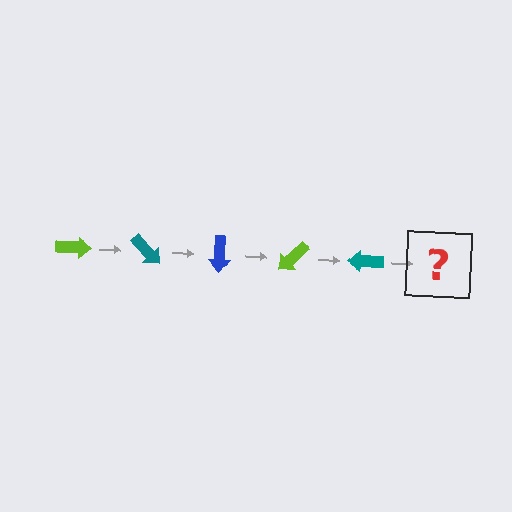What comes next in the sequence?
The next element should be a blue arrow, rotated 225 degrees from the start.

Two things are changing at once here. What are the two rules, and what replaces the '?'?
The two rules are that it rotates 45 degrees each step and the color cycles through lime, teal, and blue. The '?' should be a blue arrow, rotated 225 degrees from the start.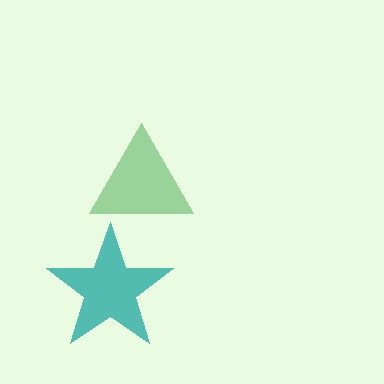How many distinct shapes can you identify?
There are 2 distinct shapes: a green triangle, a teal star.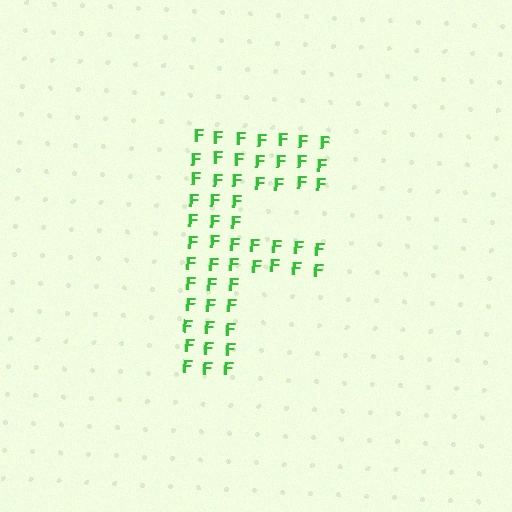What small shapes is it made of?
It is made of small letter F's.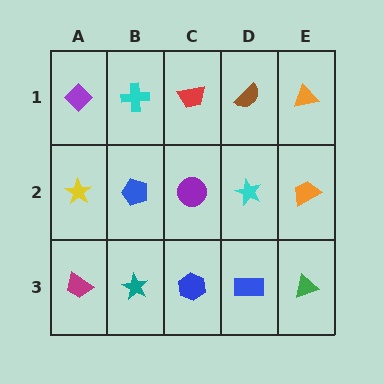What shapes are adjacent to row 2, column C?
A red trapezoid (row 1, column C), a blue hexagon (row 3, column C), a blue pentagon (row 2, column B), a cyan star (row 2, column D).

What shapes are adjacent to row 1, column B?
A blue pentagon (row 2, column B), a purple diamond (row 1, column A), a red trapezoid (row 1, column C).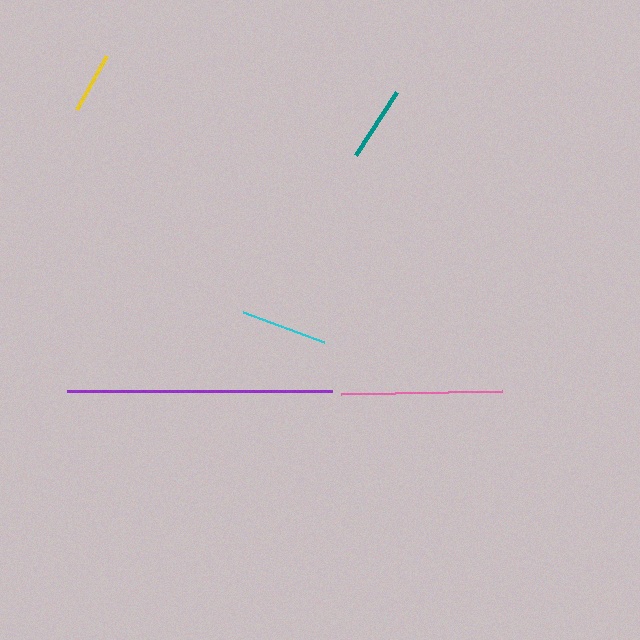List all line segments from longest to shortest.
From longest to shortest: purple, pink, cyan, teal, yellow.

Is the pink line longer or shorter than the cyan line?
The pink line is longer than the cyan line.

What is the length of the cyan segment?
The cyan segment is approximately 86 pixels long.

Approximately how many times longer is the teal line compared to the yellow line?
The teal line is approximately 1.2 times the length of the yellow line.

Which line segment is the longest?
The purple line is the longest at approximately 265 pixels.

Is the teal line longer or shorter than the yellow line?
The teal line is longer than the yellow line.